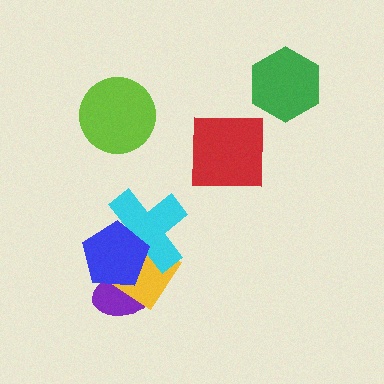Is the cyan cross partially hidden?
Yes, it is partially covered by another shape.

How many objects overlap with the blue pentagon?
3 objects overlap with the blue pentagon.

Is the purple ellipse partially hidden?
Yes, it is partially covered by another shape.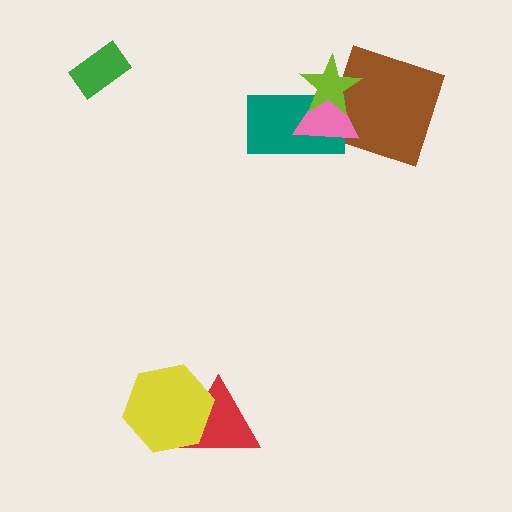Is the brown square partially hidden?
Yes, it is partially covered by another shape.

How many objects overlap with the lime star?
3 objects overlap with the lime star.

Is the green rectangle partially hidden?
No, no other shape covers it.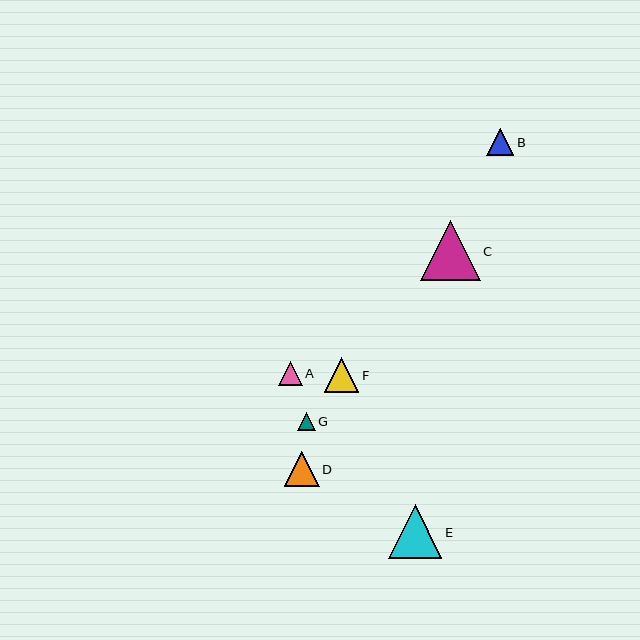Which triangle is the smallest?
Triangle G is the smallest with a size of approximately 18 pixels.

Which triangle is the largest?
Triangle C is the largest with a size of approximately 60 pixels.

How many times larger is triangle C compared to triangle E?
Triangle C is approximately 1.1 times the size of triangle E.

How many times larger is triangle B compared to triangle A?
Triangle B is approximately 1.1 times the size of triangle A.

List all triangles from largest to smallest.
From largest to smallest: C, E, D, F, B, A, G.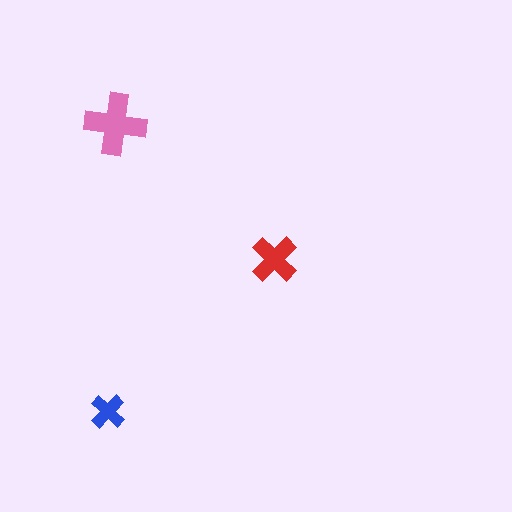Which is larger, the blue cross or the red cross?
The red one.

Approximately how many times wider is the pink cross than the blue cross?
About 2 times wider.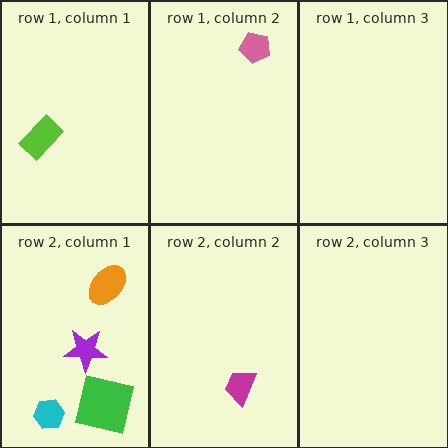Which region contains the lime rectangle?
The row 1, column 1 region.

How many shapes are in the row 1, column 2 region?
1.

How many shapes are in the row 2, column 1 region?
4.